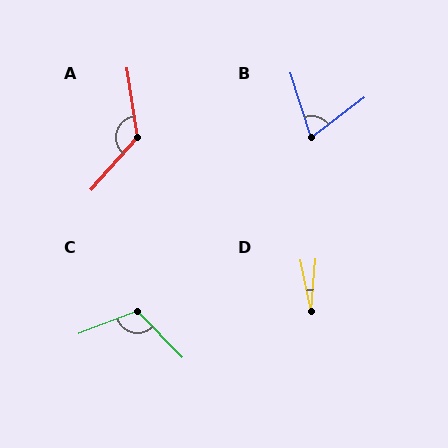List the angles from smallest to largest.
D (16°), B (71°), C (114°), A (130°).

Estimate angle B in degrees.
Approximately 71 degrees.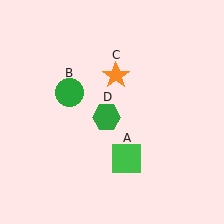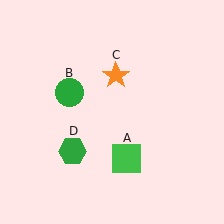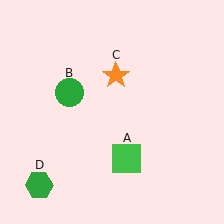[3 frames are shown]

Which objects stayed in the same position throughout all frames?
Green square (object A) and green circle (object B) and orange star (object C) remained stationary.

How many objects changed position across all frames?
1 object changed position: green hexagon (object D).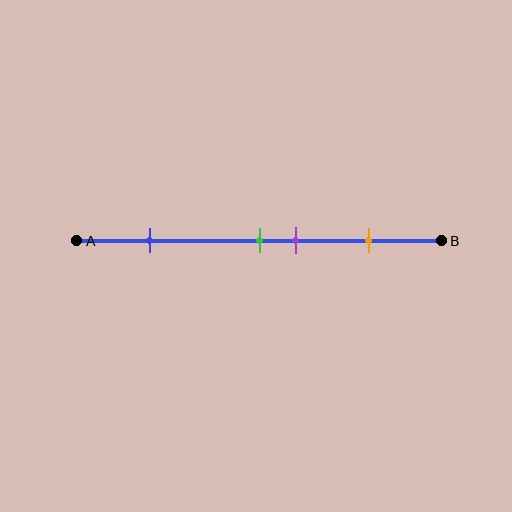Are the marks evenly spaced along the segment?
No, the marks are not evenly spaced.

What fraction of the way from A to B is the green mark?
The green mark is approximately 50% (0.5) of the way from A to B.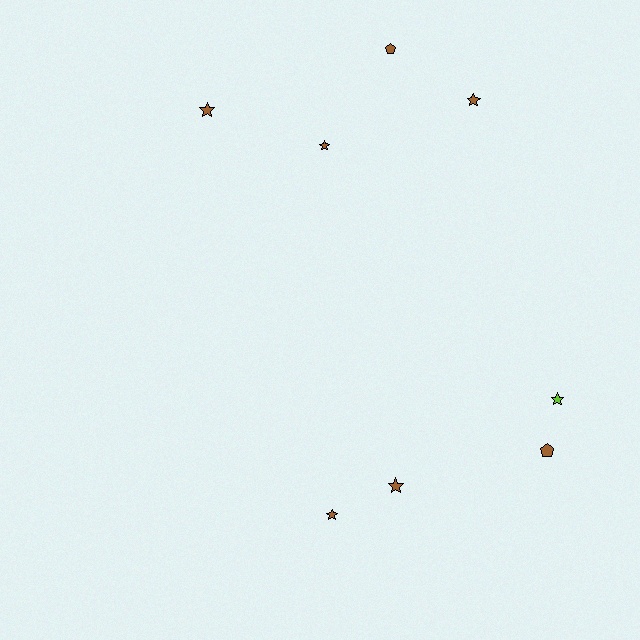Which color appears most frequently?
Brown, with 7 objects.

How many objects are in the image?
There are 8 objects.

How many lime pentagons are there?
There are no lime pentagons.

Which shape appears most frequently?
Star, with 6 objects.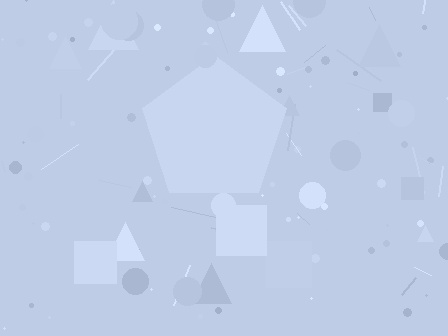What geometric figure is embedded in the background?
A pentagon is embedded in the background.